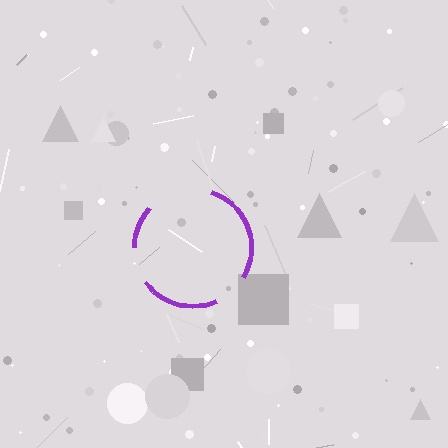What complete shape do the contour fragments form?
The contour fragments form a circle.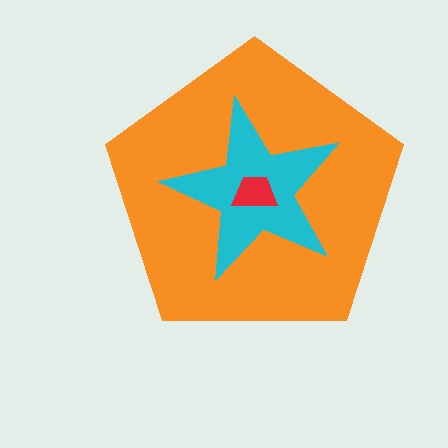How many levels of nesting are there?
3.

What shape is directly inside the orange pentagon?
The cyan star.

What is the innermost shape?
The red trapezoid.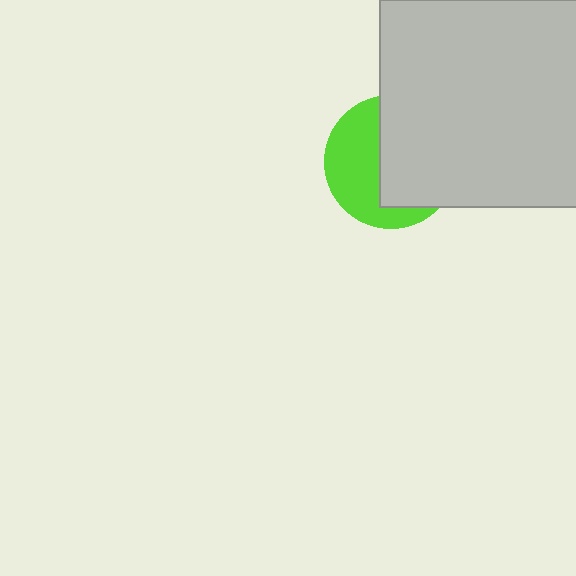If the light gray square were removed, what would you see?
You would see the complete lime circle.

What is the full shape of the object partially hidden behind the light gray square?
The partially hidden object is a lime circle.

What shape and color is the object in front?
The object in front is a light gray square.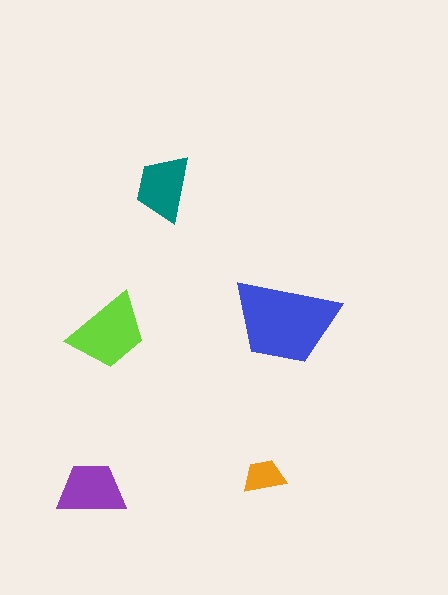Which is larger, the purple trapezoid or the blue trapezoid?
The blue one.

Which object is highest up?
The teal trapezoid is topmost.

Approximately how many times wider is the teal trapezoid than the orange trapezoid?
About 1.5 times wider.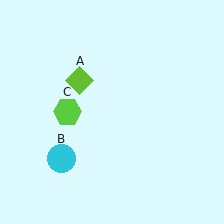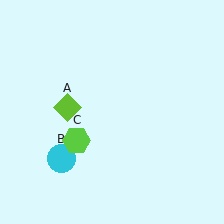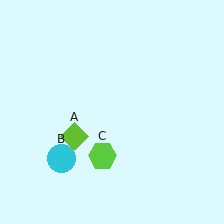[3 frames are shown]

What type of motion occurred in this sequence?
The lime diamond (object A), lime hexagon (object C) rotated counterclockwise around the center of the scene.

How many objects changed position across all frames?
2 objects changed position: lime diamond (object A), lime hexagon (object C).